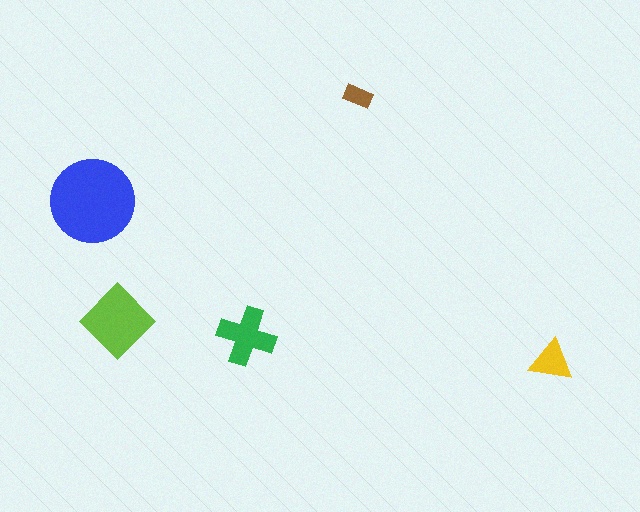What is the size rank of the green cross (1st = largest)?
3rd.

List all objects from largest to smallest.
The blue circle, the lime diamond, the green cross, the yellow triangle, the brown rectangle.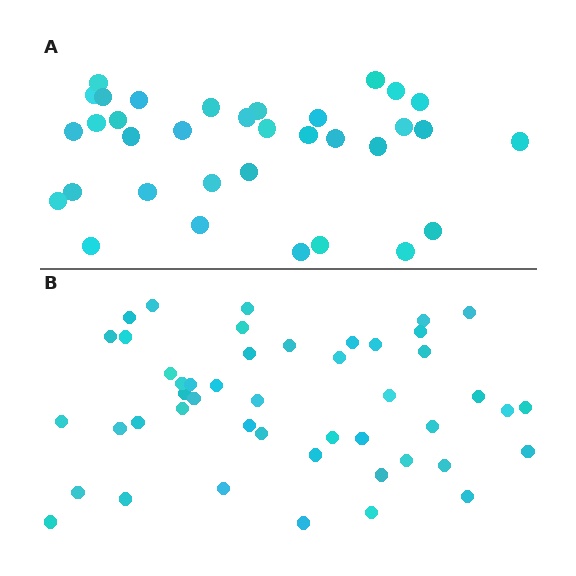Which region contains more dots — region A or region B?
Region B (the bottom region) has more dots.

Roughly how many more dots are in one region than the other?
Region B has approximately 15 more dots than region A.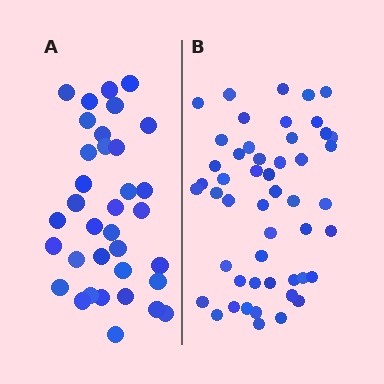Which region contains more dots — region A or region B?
Region B (the right region) has more dots.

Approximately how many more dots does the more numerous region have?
Region B has approximately 15 more dots than region A.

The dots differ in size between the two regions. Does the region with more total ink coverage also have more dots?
No. Region A has more total ink coverage because its dots are larger, but region B actually contains more individual dots. Total area can be misleading — the number of items is what matters here.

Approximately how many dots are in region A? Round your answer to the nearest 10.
About 40 dots. (The exact count is 35, which rounds to 40.)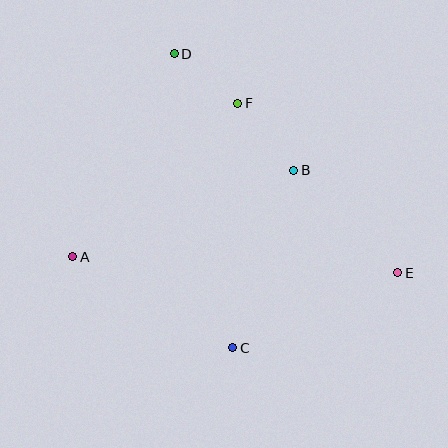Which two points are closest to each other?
Points D and F are closest to each other.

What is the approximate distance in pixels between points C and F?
The distance between C and F is approximately 244 pixels.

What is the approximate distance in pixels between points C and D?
The distance between C and D is approximately 300 pixels.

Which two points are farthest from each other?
Points A and E are farthest from each other.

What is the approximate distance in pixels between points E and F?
The distance between E and F is approximately 233 pixels.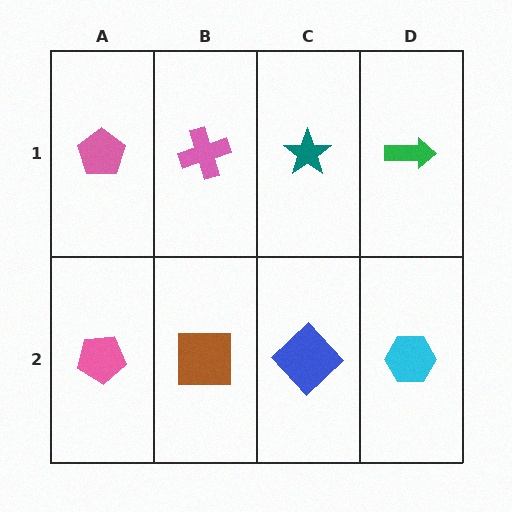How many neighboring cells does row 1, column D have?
2.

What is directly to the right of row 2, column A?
A brown square.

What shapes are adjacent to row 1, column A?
A pink pentagon (row 2, column A), a pink cross (row 1, column B).